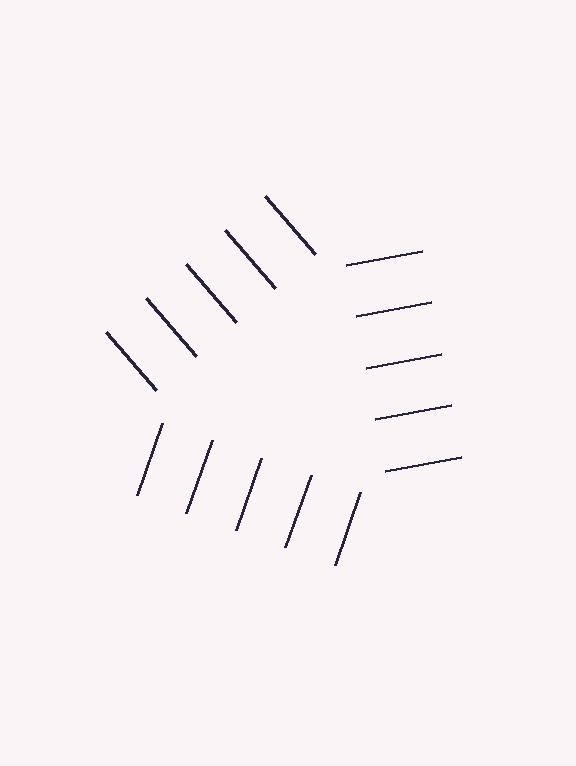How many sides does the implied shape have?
3 sides — the line-ends trace a triangle.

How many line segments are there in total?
15 — 5 along each of the 3 edges.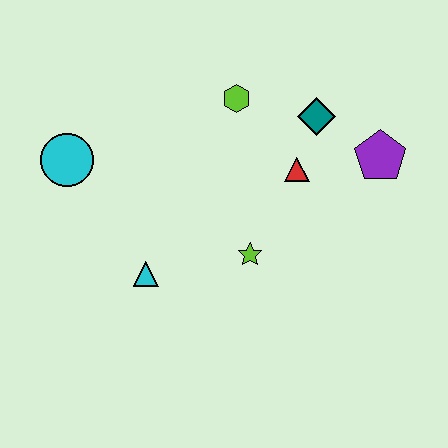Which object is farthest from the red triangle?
The cyan circle is farthest from the red triangle.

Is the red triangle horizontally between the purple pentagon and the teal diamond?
No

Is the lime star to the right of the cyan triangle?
Yes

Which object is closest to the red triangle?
The teal diamond is closest to the red triangle.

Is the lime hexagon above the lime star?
Yes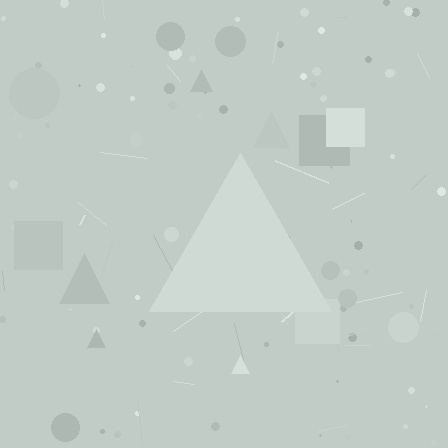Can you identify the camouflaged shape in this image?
The camouflaged shape is a triangle.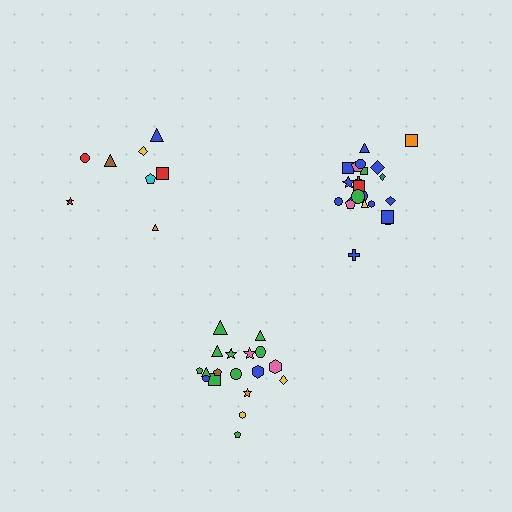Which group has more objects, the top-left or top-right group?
The top-right group.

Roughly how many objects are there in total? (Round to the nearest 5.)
Roughly 50 objects in total.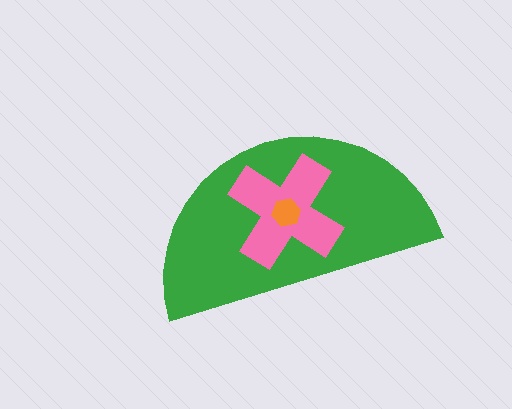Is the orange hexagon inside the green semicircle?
Yes.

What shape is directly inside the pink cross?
The orange hexagon.